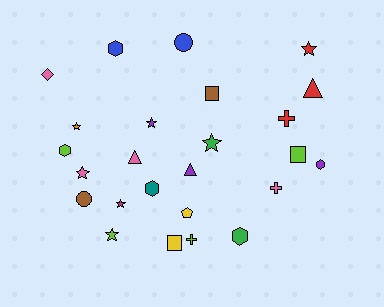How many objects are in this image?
There are 25 objects.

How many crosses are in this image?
There are 3 crosses.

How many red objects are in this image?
There are 3 red objects.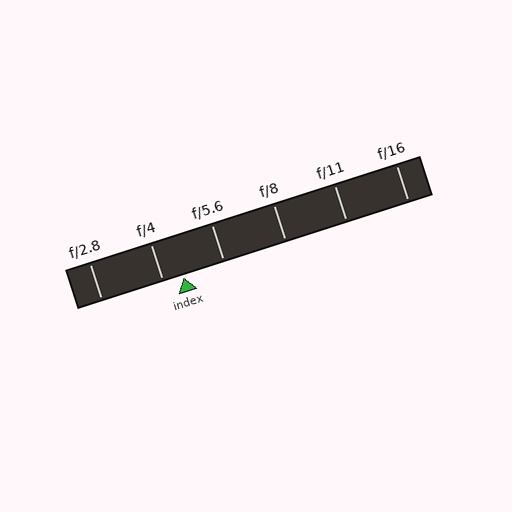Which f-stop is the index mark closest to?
The index mark is closest to f/4.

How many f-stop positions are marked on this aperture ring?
There are 6 f-stop positions marked.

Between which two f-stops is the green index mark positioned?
The index mark is between f/4 and f/5.6.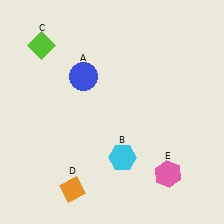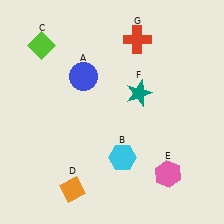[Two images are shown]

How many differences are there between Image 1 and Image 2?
There are 2 differences between the two images.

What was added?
A teal star (F), a red cross (G) were added in Image 2.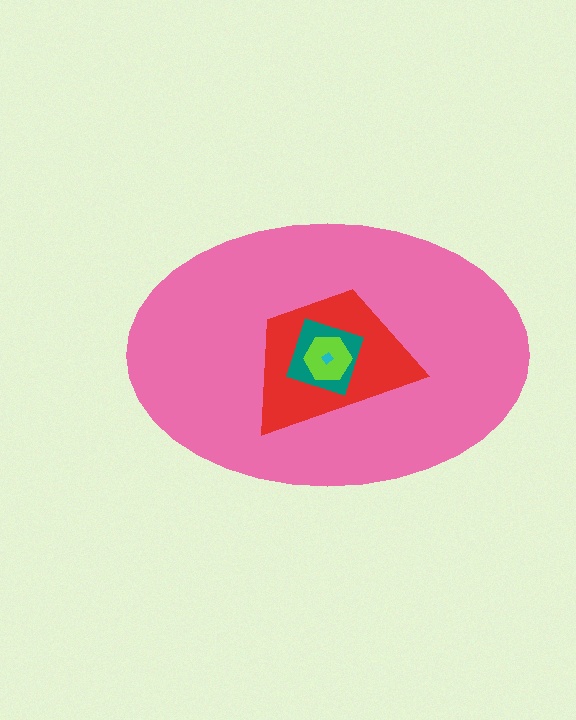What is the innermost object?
The cyan diamond.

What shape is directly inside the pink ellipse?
The red trapezoid.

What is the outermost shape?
The pink ellipse.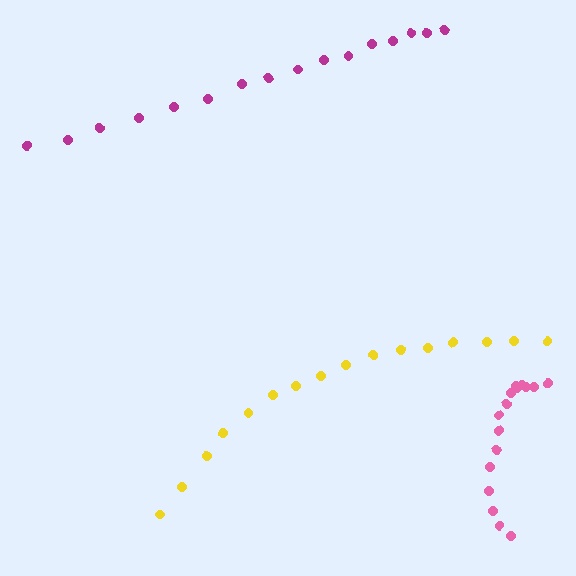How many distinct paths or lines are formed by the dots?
There are 3 distinct paths.